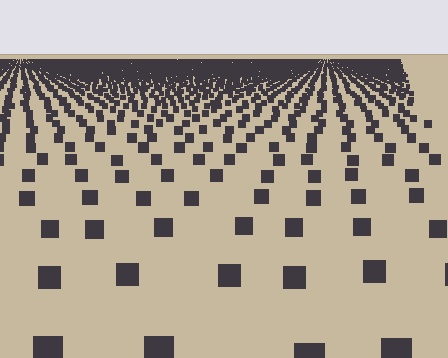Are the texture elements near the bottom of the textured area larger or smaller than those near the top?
Larger. Near the bottom, elements are closer to the viewer and appear at a bigger on-screen size.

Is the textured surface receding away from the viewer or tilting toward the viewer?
The surface is receding away from the viewer. Texture elements get smaller and denser toward the top.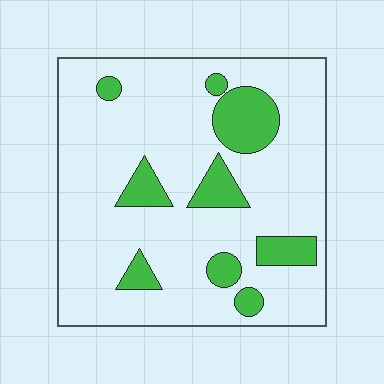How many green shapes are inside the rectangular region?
9.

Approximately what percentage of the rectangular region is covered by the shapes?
Approximately 15%.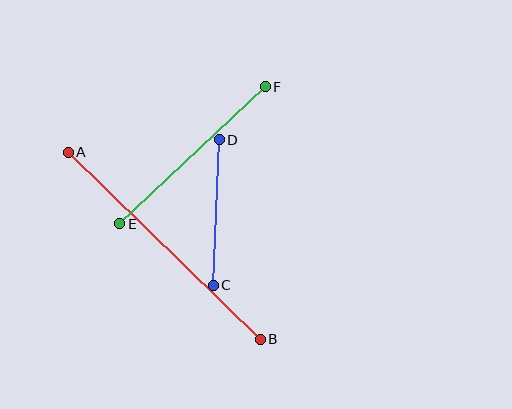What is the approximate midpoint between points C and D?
The midpoint is at approximately (216, 213) pixels.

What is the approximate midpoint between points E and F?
The midpoint is at approximately (193, 155) pixels.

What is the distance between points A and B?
The distance is approximately 268 pixels.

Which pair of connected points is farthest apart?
Points A and B are farthest apart.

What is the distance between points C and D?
The distance is approximately 146 pixels.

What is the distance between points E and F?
The distance is approximately 200 pixels.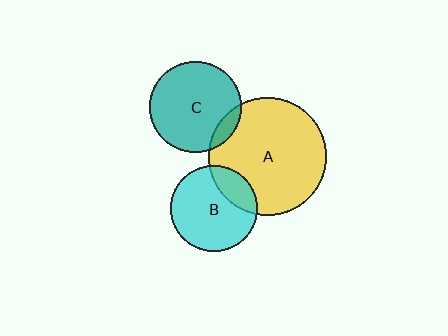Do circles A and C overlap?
Yes.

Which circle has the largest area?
Circle A (yellow).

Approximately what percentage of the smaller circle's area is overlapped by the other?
Approximately 10%.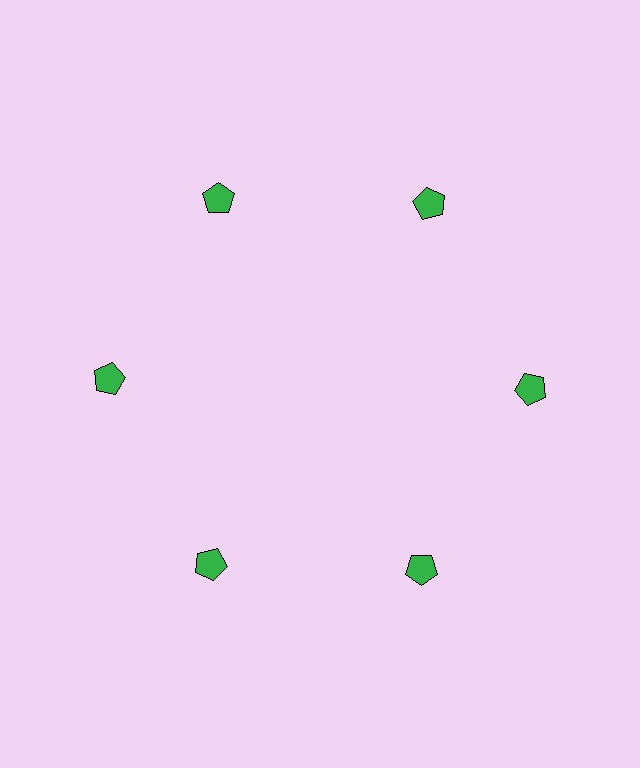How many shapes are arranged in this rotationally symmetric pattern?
There are 6 shapes, arranged in 6 groups of 1.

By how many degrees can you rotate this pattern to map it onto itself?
The pattern maps onto itself every 60 degrees of rotation.